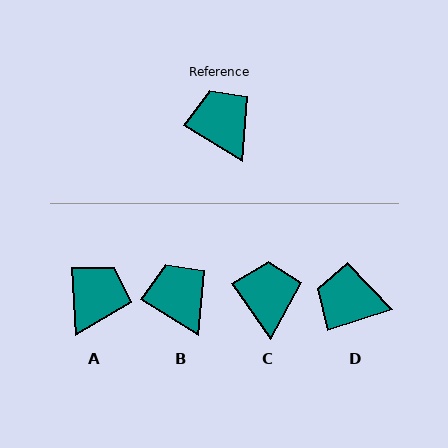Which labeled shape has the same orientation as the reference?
B.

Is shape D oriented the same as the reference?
No, it is off by about 49 degrees.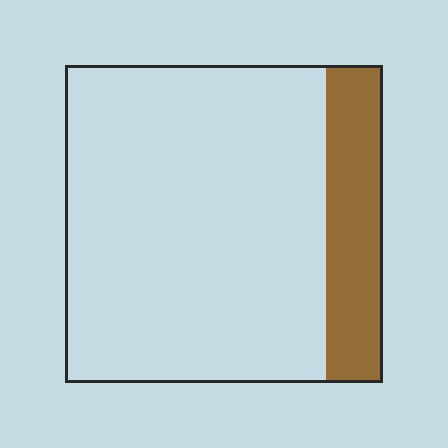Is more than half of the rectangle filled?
No.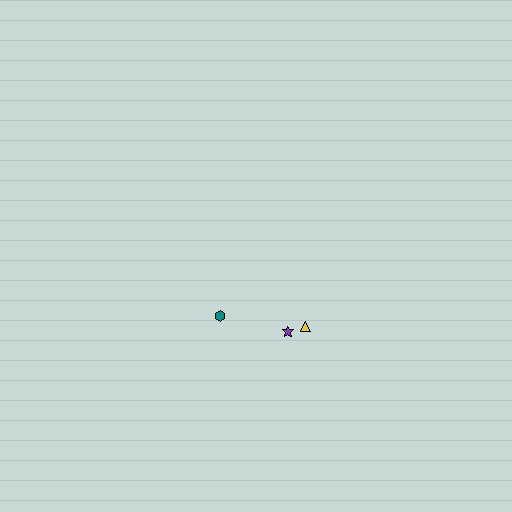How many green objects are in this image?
There are no green objects.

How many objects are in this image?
There are 3 objects.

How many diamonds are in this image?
There are no diamonds.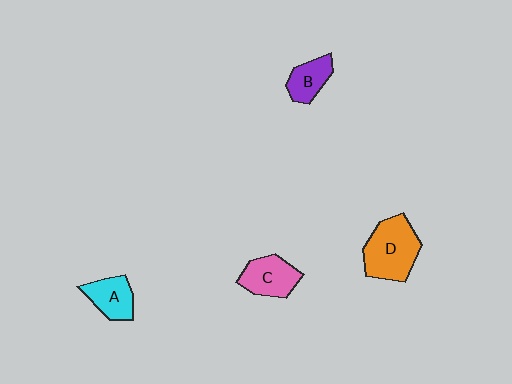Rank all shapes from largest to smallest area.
From largest to smallest: D (orange), C (pink), A (cyan), B (purple).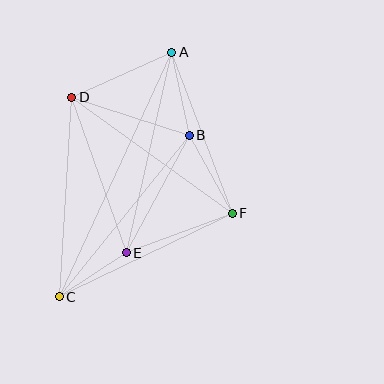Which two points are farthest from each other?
Points A and C are farthest from each other.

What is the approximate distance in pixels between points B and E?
The distance between B and E is approximately 133 pixels.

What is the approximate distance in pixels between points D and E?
The distance between D and E is approximately 165 pixels.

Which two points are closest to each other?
Points C and E are closest to each other.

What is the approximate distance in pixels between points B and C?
The distance between B and C is approximately 207 pixels.